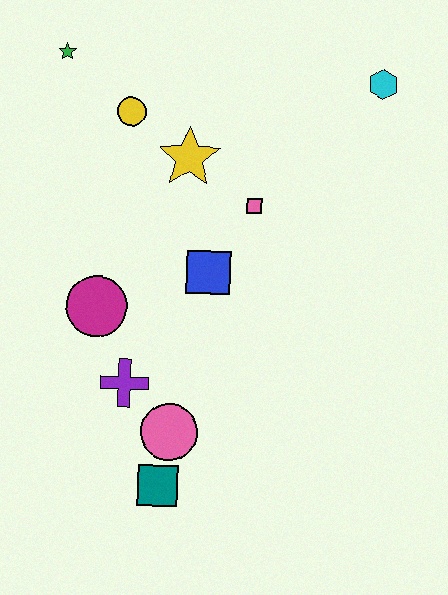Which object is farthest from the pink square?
The teal square is farthest from the pink square.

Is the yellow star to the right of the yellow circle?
Yes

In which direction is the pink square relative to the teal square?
The pink square is above the teal square.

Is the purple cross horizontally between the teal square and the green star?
Yes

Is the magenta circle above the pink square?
No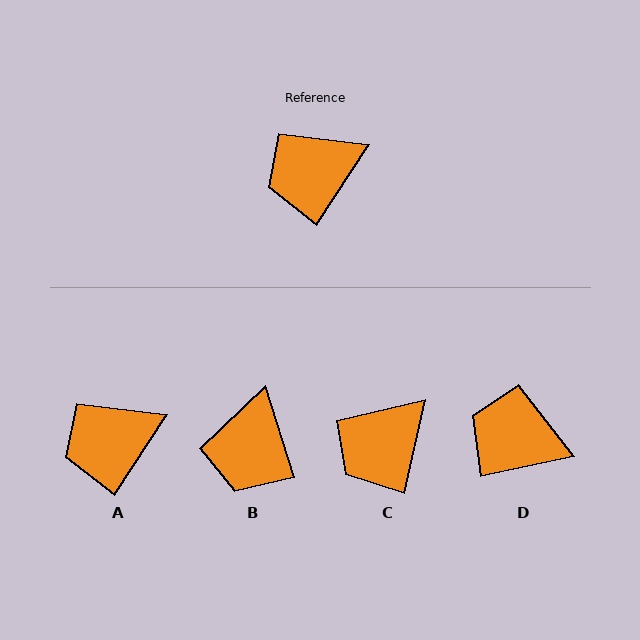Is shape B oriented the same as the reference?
No, it is off by about 51 degrees.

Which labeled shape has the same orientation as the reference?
A.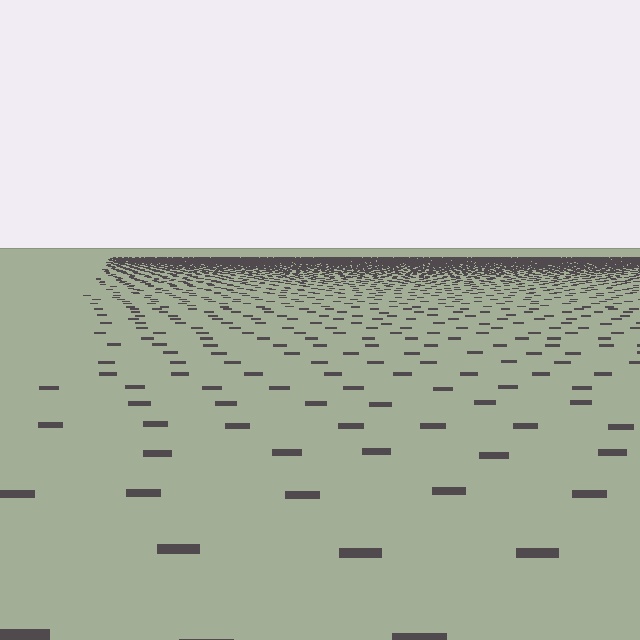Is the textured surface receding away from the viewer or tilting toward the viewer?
The surface is receding away from the viewer. Texture elements get smaller and denser toward the top.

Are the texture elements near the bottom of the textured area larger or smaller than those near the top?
Larger. Near the bottom, elements are closer to the viewer and appear at a bigger on-screen size.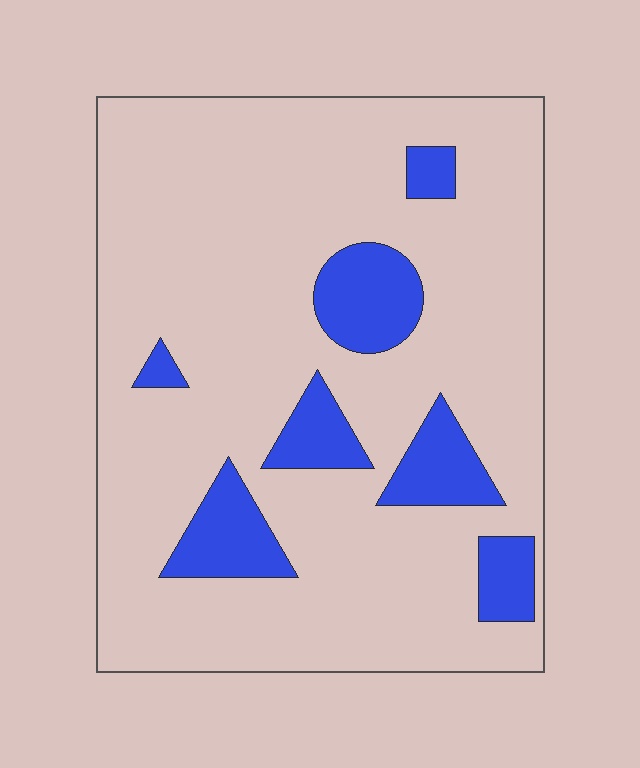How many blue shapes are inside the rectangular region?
7.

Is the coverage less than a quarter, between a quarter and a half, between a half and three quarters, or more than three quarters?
Less than a quarter.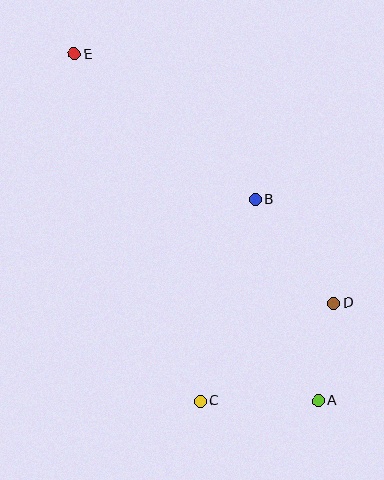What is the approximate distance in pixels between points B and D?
The distance between B and D is approximately 130 pixels.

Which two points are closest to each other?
Points A and D are closest to each other.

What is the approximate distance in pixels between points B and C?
The distance between B and C is approximately 210 pixels.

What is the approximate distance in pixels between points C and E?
The distance between C and E is approximately 369 pixels.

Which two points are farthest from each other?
Points A and E are farthest from each other.